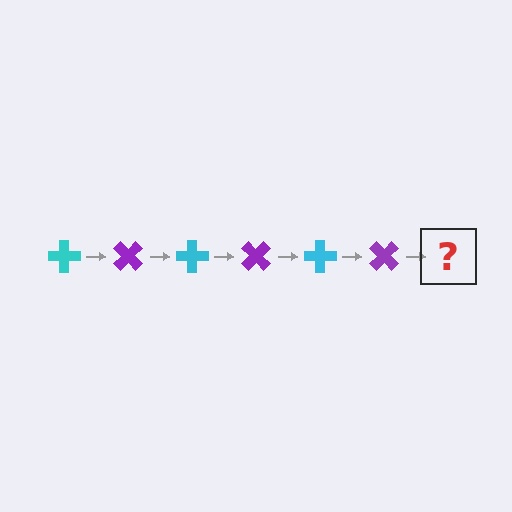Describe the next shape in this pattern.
It should be a cyan cross, rotated 270 degrees from the start.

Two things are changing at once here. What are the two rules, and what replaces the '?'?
The two rules are that it rotates 45 degrees each step and the color cycles through cyan and purple. The '?' should be a cyan cross, rotated 270 degrees from the start.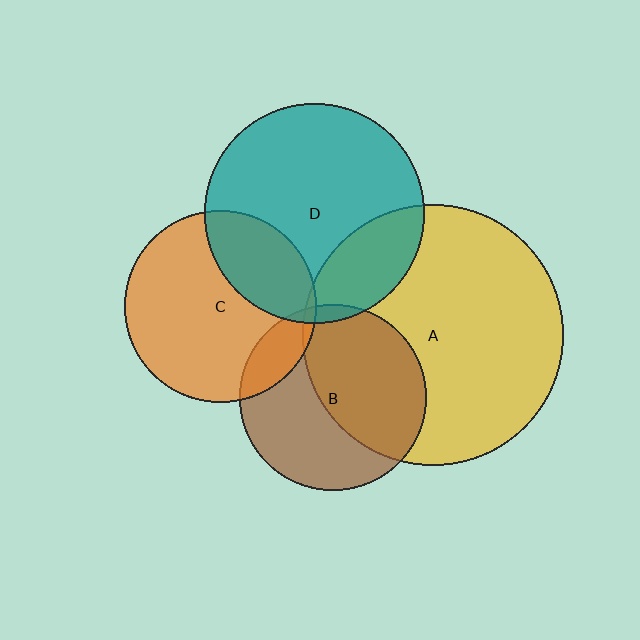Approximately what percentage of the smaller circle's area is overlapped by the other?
Approximately 5%.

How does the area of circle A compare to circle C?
Approximately 1.8 times.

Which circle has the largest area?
Circle A (yellow).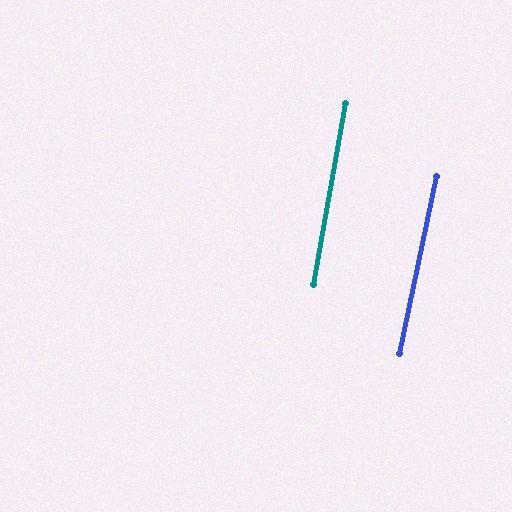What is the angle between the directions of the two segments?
Approximately 2 degrees.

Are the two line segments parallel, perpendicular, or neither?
Parallel — their directions differ by only 1.7°.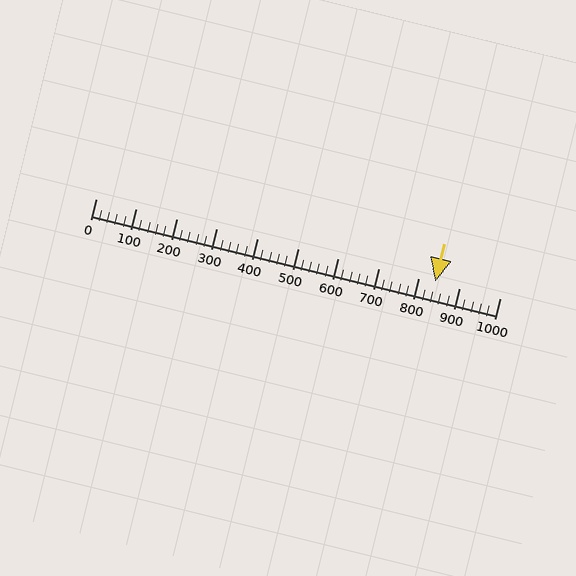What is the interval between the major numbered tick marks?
The major tick marks are spaced 100 units apart.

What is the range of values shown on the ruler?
The ruler shows values from 0 to 1000.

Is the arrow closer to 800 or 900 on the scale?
The arrow is closer to 800.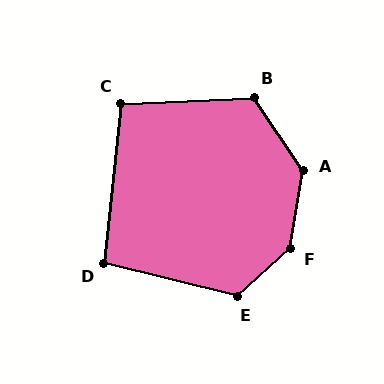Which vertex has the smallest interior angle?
D, at approximately 98 degrees.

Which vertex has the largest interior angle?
F, at approximately 141 degrees.